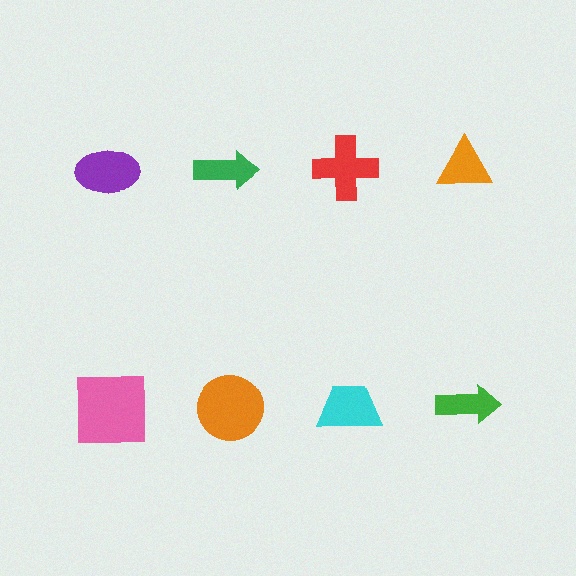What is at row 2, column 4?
A green arrow.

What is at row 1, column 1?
A purple ellipse.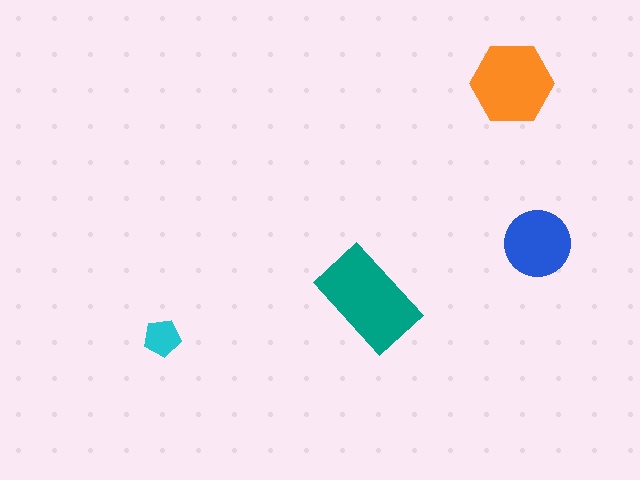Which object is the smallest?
The cyan pentagon.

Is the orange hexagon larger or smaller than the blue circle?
Larger.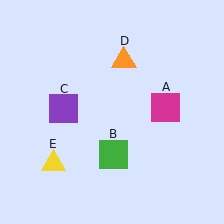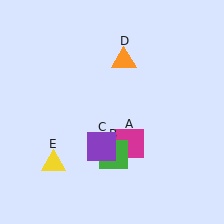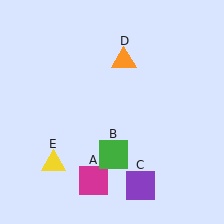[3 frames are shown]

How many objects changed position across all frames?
2 objects changed position: magenta square (object A), purple square (object C).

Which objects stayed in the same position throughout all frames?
Green square (object B) and orange triangle (object D) and yellow triangle (object E) remained stationary.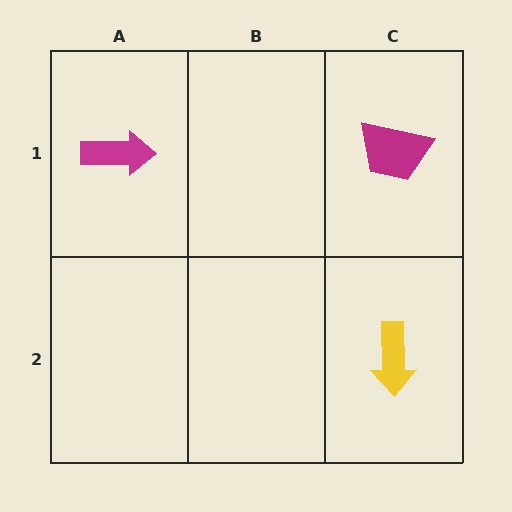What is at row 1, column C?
A magenta trapezoid.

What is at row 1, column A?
A magenta arrow.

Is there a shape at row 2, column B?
No, that cell is empty.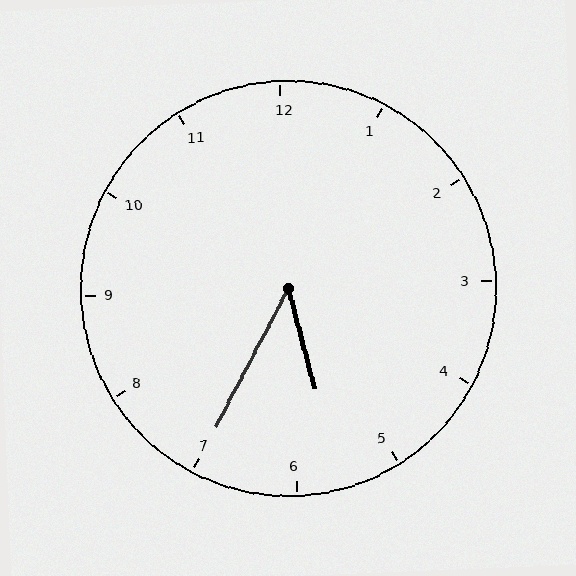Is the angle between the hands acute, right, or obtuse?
It is acute.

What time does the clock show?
5:35.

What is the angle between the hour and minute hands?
Approximately 42 degrees.